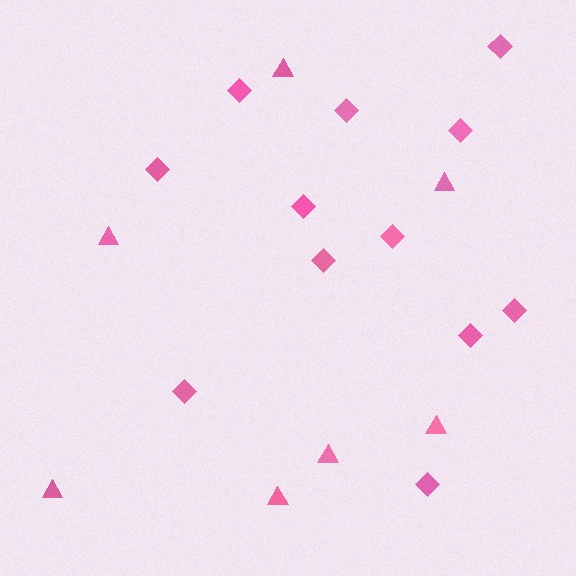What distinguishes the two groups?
There are 2 groups: one group of triangles (7) and one group of diamonds (12).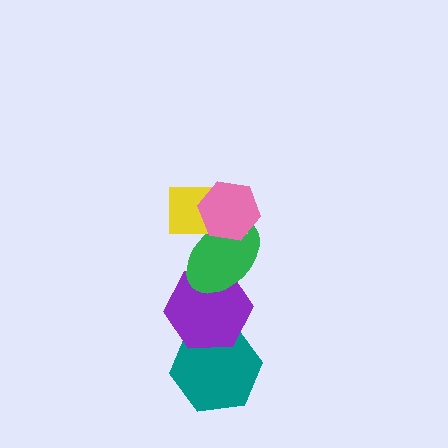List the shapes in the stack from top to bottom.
From top to bottom: the pink hexagon, the yellow rectangle, the green ellipse, the purple hexagon, the teal hexagon.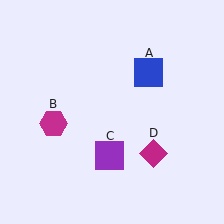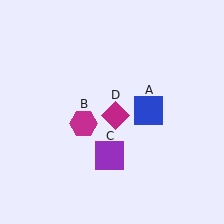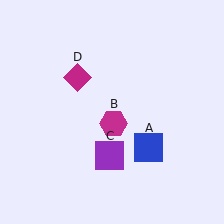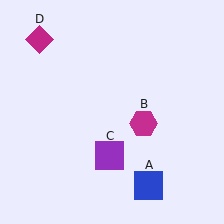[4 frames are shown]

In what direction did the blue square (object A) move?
The blue square (object A) moved down.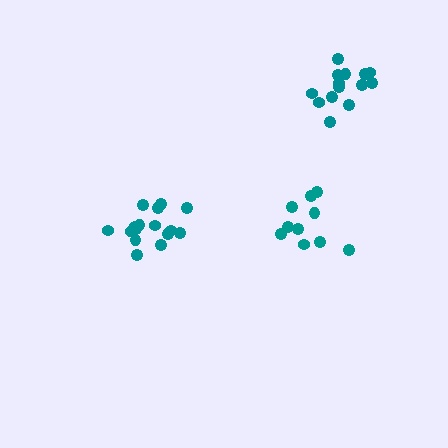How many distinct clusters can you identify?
There are 3 distinct clusters.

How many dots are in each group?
Group 1: 10 dots, Group 2: 14 dots, Group 3: 16 dots (40 total).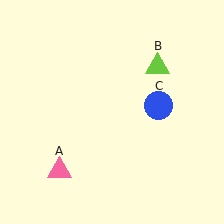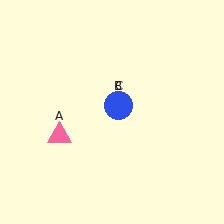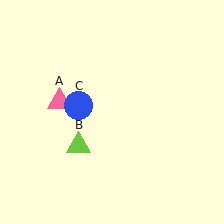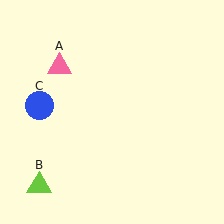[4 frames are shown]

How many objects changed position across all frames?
3 objects changed position: pink triangle (object A), lime triangle (object B), blue circle (object C).